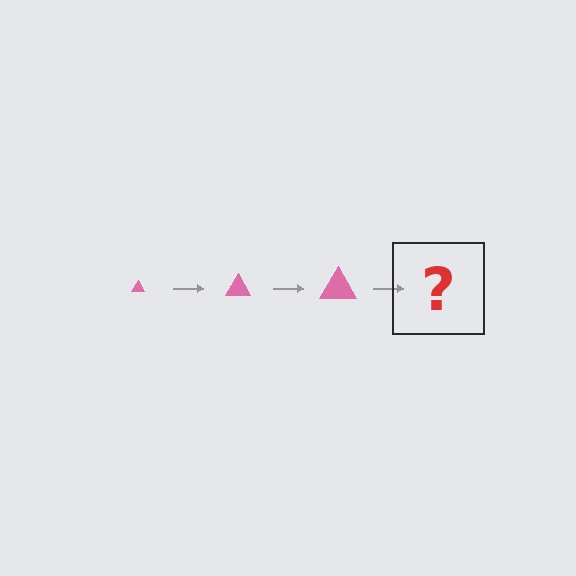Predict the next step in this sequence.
The next step is a pink triangle, larger than the previous one.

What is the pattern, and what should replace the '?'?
The pattern is that the triangle gets progressively larger each step. The '?' should be a pink triangle, larger than the previous one.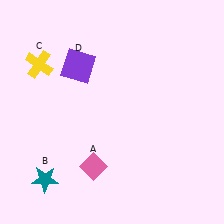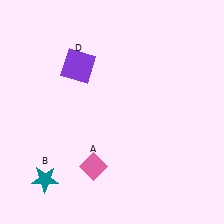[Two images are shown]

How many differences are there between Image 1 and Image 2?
There is 1 difference between the two images.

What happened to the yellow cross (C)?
The yellow cross (C) was removed in Image 2. It was in the top-left area of Image 1.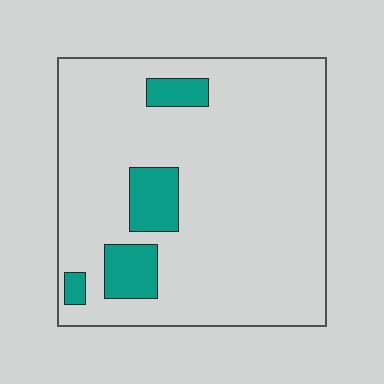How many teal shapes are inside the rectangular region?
4.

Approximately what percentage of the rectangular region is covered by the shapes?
Approximately 10%.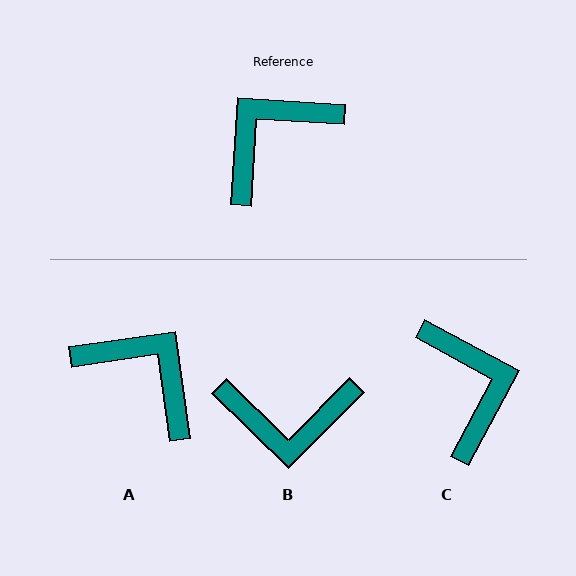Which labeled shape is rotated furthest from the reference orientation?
B, about 139 degrees away.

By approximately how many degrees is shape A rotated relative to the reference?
Approximately 78 degrees clockwise.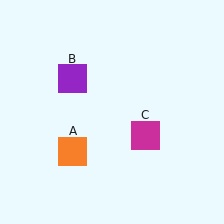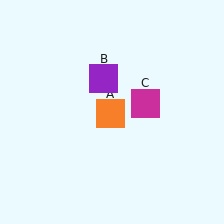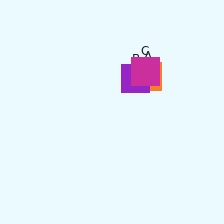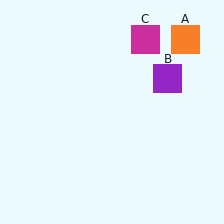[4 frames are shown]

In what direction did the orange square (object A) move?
The orange square (object A) moved up and to the right.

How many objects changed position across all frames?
3 objects changed position: orange square (object A), purple square (object B), magenta square (object C).